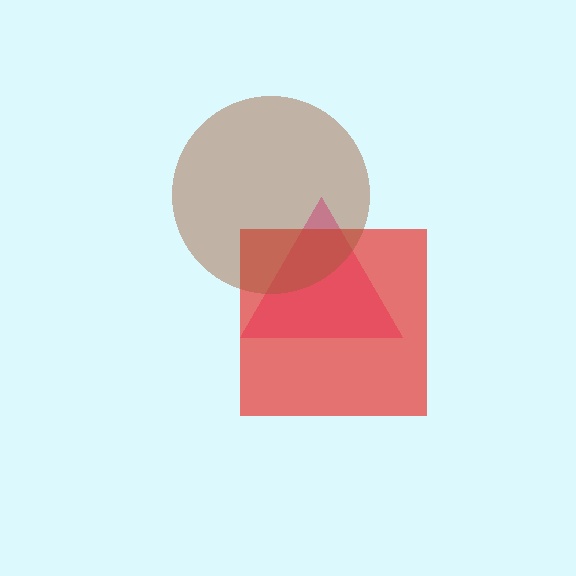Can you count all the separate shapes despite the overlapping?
Yes, there are 3 separate shapes.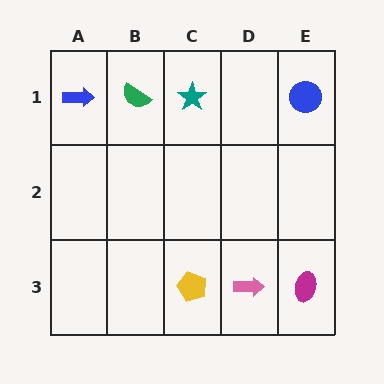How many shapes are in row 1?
4 shapes.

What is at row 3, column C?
A yellow pentagon.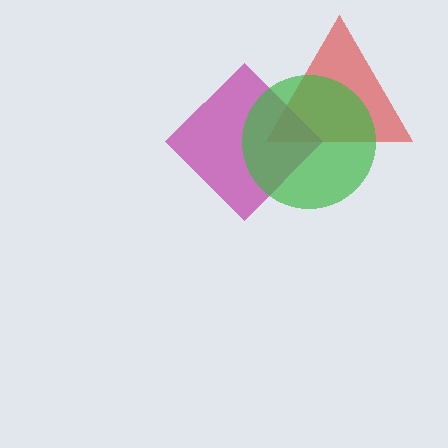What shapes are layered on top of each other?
The layered shapes are: a red triangle, a magenta diamond, a green circle.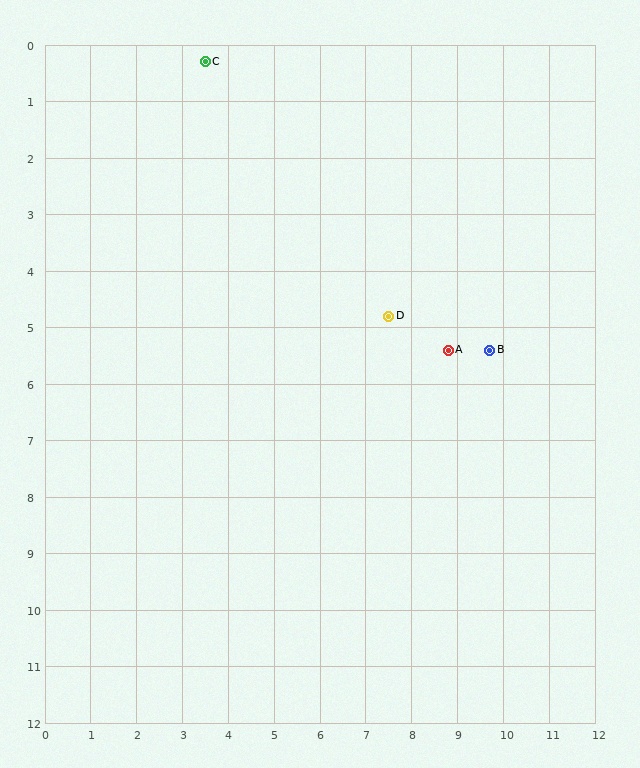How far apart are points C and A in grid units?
Points C and A are about 7.4 grid units apart.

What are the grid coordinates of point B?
Point B is at approximately (9.7, 5.4).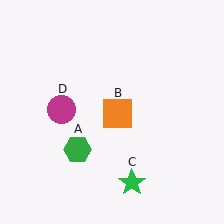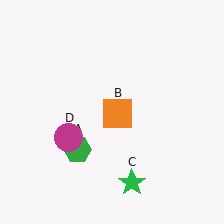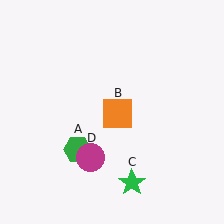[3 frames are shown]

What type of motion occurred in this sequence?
The magenta circle (object D) rotated counterclockwise around the center of the scene.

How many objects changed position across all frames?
1 object changed position: magenta circle (object D).